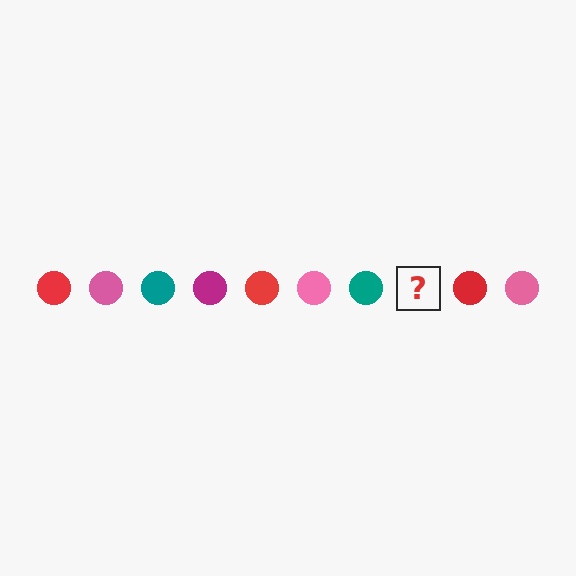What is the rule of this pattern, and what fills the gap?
The rule is that the pattern cycles through red, pink, teal, magenta circles. The gap should be filled with a magenta circle.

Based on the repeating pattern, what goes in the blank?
The blank should be a magenta circle.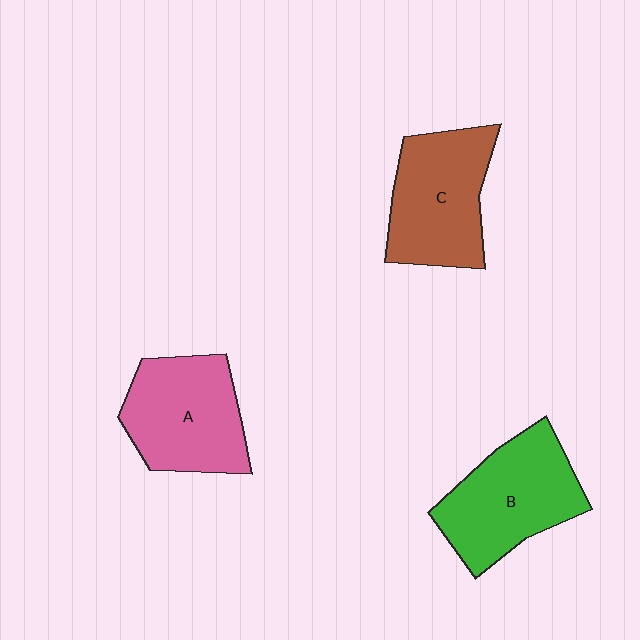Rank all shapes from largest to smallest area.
From largest to smallest: B (green), A (pink), C (brown).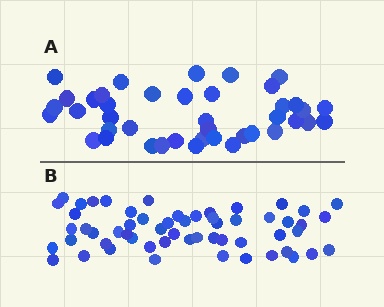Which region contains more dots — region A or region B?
Region B (the bottom region) has more dots.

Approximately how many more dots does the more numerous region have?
Region B has approximately 15 more dots than region A.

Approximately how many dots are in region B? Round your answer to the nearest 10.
About 60 dots. (The exact count is 57, which rounds to 60.)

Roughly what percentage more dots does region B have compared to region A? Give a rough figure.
About 40% more.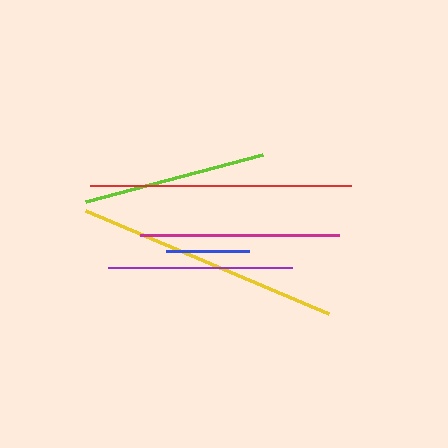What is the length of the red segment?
The red segment is approximately 261 pixels long.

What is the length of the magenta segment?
The magenta segment is approximately 199 pixels long.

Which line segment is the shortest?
The blue line is the shortest at approximately 82 pixels.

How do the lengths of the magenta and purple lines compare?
The magenta and purple lines are approximately the same length.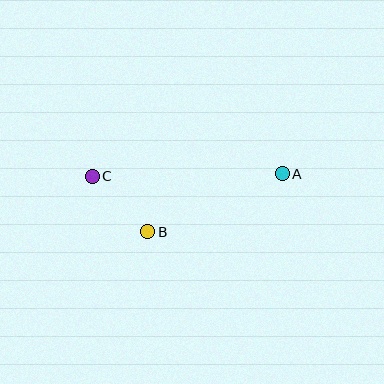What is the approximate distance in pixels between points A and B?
The distance between A and B is approximately 147 pixels.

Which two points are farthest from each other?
Points A and C are farthest from each other.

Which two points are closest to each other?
Points B and C are closest to each other.